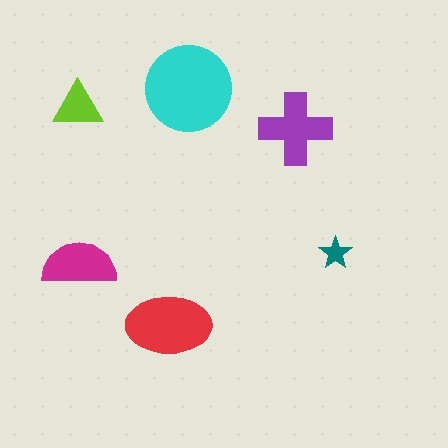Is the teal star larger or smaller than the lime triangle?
Smaller.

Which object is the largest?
The cyan circle.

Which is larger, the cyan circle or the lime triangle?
The cyan circle.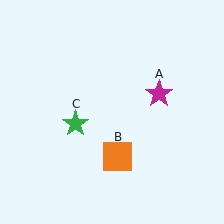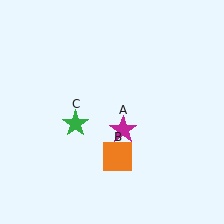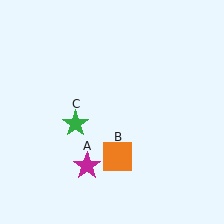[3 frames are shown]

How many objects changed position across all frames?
1 object changed position: magenta star (object A).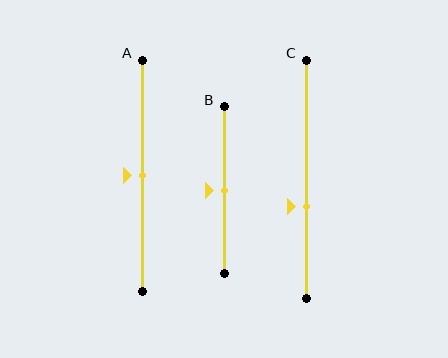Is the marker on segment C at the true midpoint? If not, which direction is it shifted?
No, the marker on segment C is shifted downward by about 12% of the segment length.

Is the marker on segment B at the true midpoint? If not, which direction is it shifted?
Yes, the marker on segment B is at the true midpoint.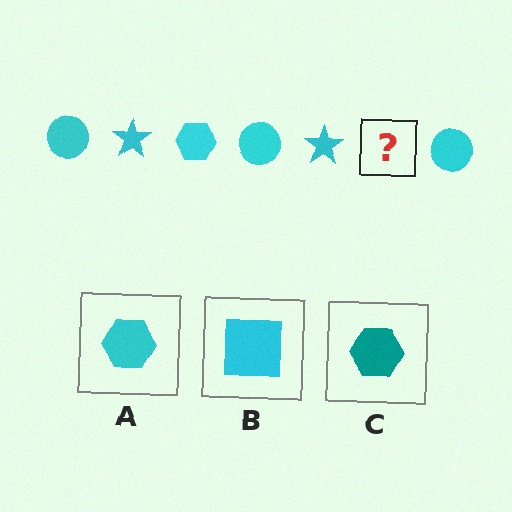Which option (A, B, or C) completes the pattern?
A.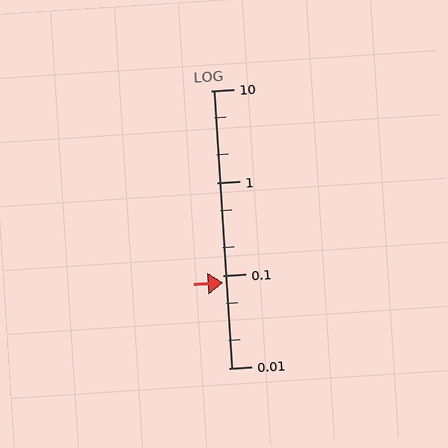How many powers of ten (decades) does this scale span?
The scale spans 3 decades, from 0.01 to 10.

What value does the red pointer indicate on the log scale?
The pointer indicates approximately 0.084.